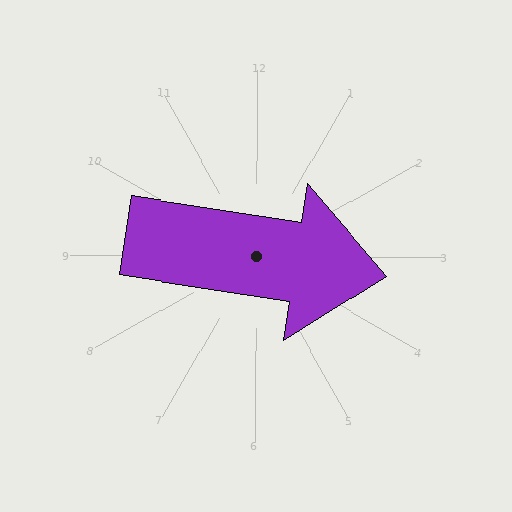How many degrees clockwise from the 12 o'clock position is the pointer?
Approximately 99 degrees.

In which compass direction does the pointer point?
East.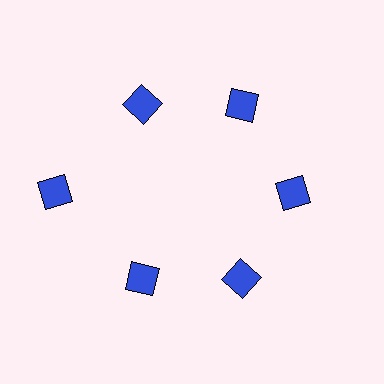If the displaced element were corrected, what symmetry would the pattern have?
It would have 6-fold rotational symmetry — the pattern would map onto itself every 60 degrees.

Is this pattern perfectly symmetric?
No. The 6 blue diamonds are arranged in a ring, but one element near the 9 o'clock position is pushed outward from the center, breaking the 6-fold rotational symmetry.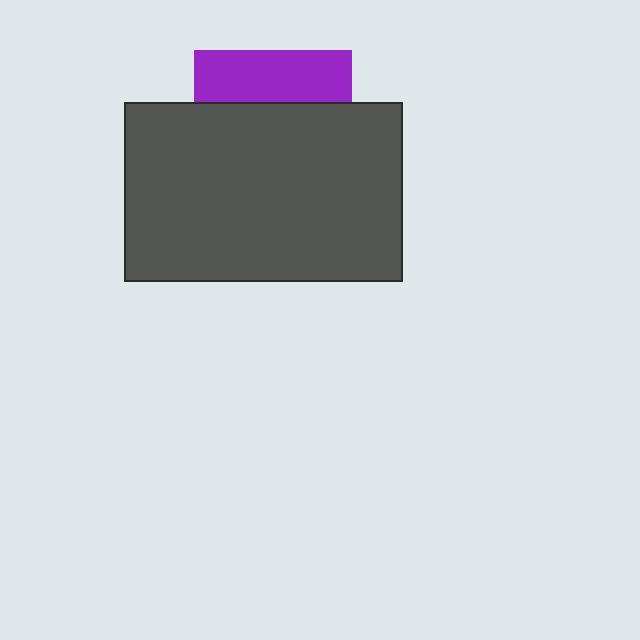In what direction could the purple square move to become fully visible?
The purple square could move up. That would shift it out from behind the dark gray rectangle entirely.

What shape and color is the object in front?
The object in front is a dark gray rectangle.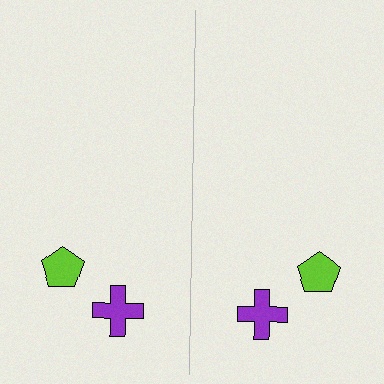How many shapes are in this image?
There are 4 shapes in this image.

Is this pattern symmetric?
Yes, this pattern has bilateral (reflection) symmetry.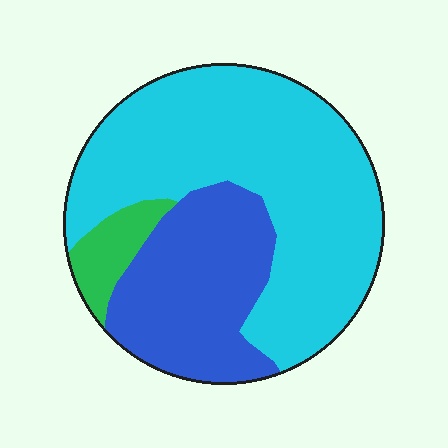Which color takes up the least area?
Green, at roughly 5%.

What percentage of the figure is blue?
Blue covers around 30% of the figure.